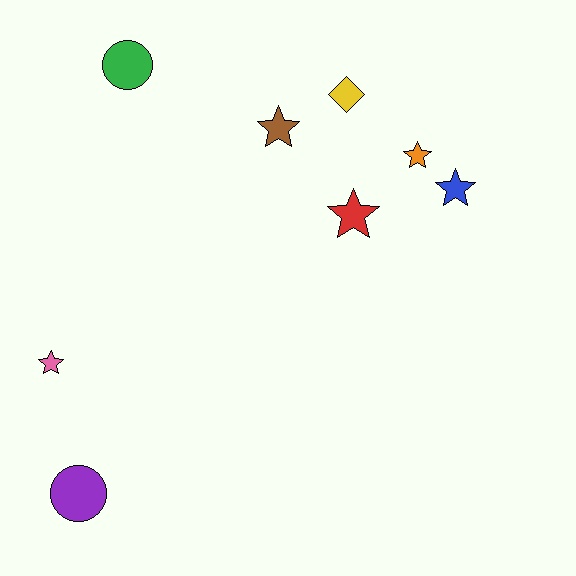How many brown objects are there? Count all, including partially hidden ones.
There is 1 brown object.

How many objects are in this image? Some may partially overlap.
There are 8 objects.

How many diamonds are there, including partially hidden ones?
There is 1 diamond.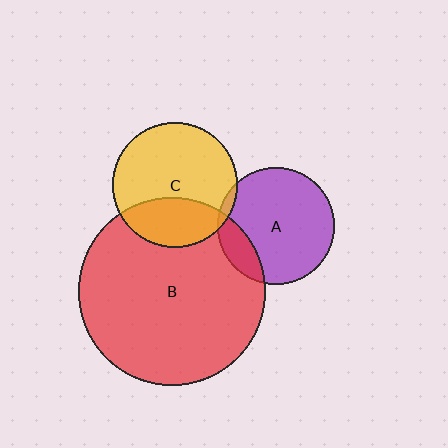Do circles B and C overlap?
Yes.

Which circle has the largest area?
Circle B (red).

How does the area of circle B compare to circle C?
Approximately 2.3 times.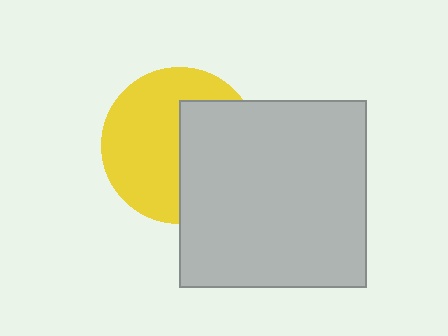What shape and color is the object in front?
The object in front is a light gray square.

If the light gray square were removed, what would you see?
You would see the complete yellow circle.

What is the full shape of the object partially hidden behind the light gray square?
The partially hidden object is a yellow circle.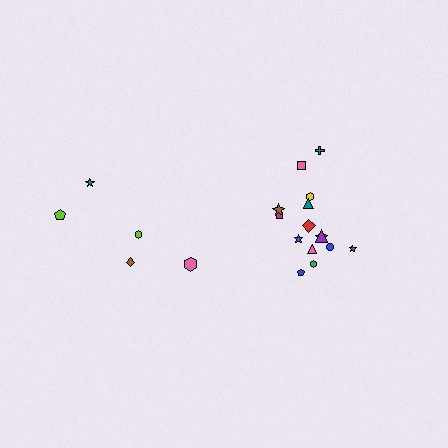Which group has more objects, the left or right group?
The right group.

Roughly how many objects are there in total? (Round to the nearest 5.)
Roughly 20 objects in total.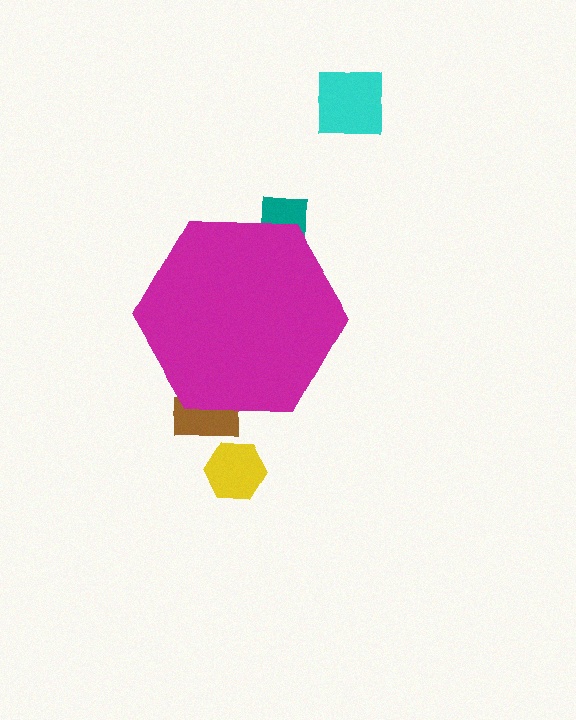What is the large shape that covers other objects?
A magenta hexagon.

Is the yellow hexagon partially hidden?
No, the yellow hexagon is fully visible.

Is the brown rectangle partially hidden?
Yes, the brown rectangle is partially hidden behind the magenta hexagon.